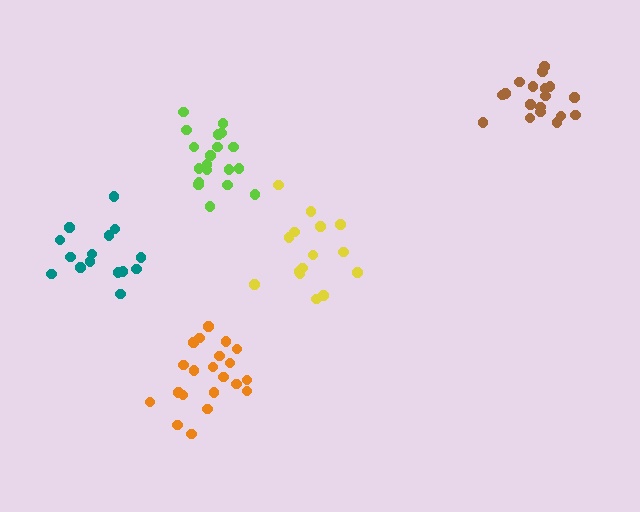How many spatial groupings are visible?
There are 5 spatial groupings.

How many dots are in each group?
Group 1: 15 dots, Group 2: 18 dots, Group 3: 15 dots, Group 4: 21 dots, Group 5: 19 dots (88 total).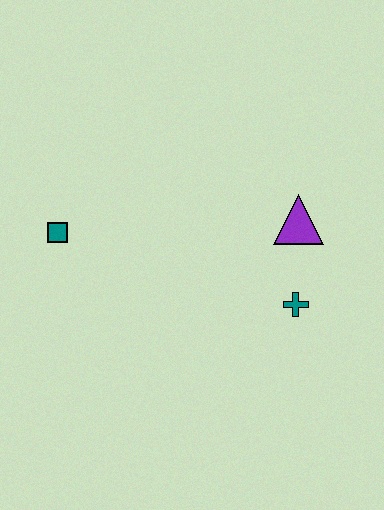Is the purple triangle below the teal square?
No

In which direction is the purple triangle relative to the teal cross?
The purple triangle is above the teal cross.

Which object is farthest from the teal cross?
The teal square is farthest from the teal cross.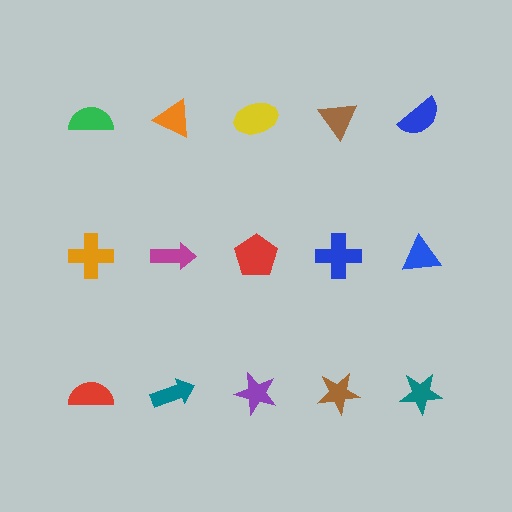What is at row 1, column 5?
A blue semicircle.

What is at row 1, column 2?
An orange triangle.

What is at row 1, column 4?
A brown triangle.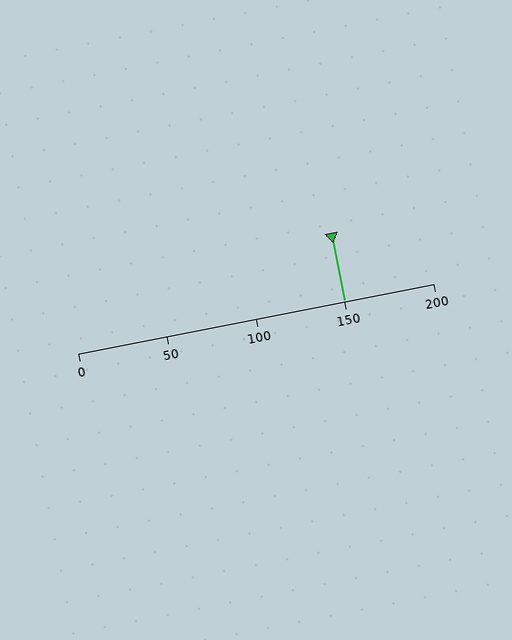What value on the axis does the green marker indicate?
The marker indicates approximately 150.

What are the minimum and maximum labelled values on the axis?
The axis runs from 0 to 200.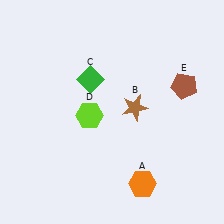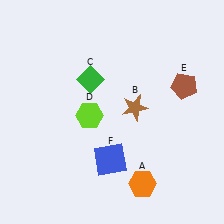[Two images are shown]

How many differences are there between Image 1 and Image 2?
There is 1 difference between the two images.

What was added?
A blue square (F) was added in Image 2.